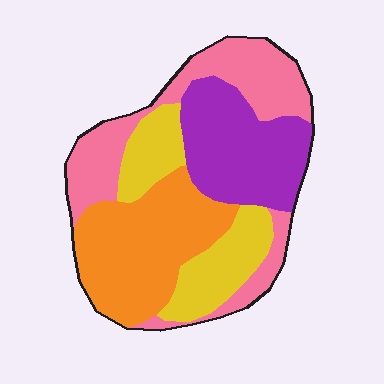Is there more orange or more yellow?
Orange.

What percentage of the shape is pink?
Pink takes up about one quarter (1/4) of the shape.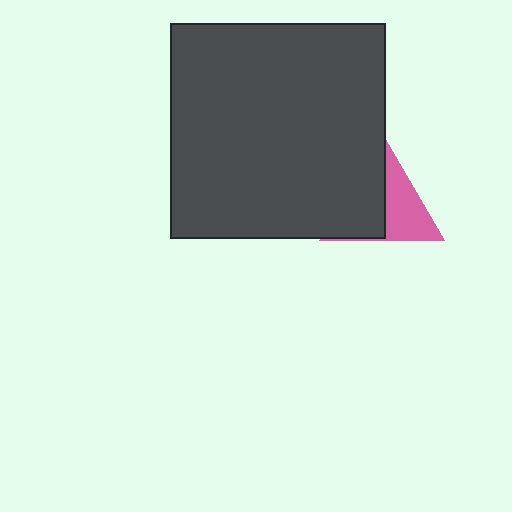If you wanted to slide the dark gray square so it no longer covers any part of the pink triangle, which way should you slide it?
Slide it left — that is the most direct way to separate the two shapes.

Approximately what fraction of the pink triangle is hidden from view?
Roughly 54% of the pink triangle is hidden behind the dark gray square.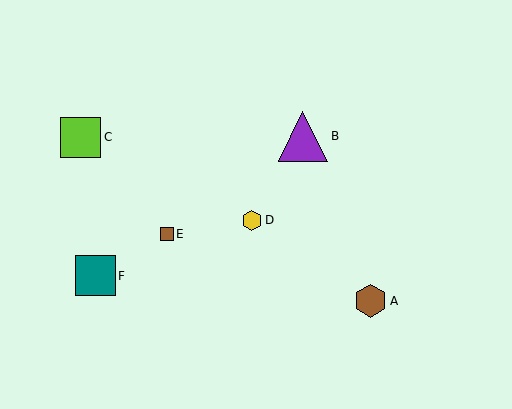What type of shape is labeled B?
Shape B is a purple triangle.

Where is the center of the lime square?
The center of the lime square is at (81, 137).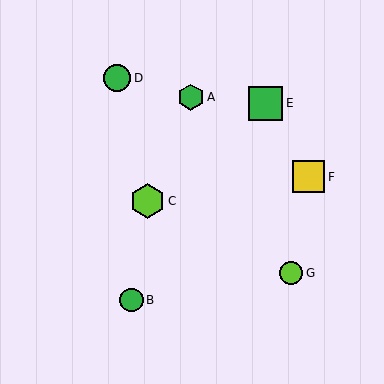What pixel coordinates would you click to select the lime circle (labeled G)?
Click at (291, 273) to select the lime circle G.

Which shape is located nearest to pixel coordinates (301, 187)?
The yellow square (labeled F) at (309, 177) is nearest to that location.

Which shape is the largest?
The lime hexagon (labeled C) is the largest.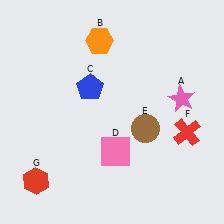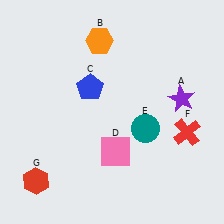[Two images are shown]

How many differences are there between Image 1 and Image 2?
There are 2 differences between the two images.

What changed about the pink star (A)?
In Image 1, A is pink. In Image 2, it changed to purple.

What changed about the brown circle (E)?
In Image 1, E is brown. In Image 2, it changed to teal.